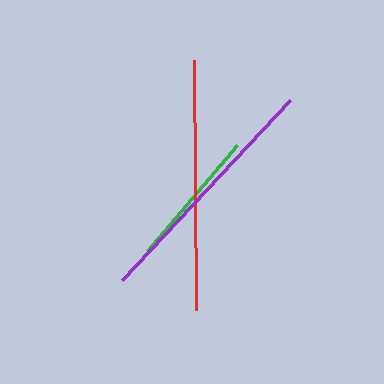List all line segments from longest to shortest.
From longest to shortest: red, purple, green.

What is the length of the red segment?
The red segment is approximately 250 pixels long.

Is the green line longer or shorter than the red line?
The red line is longer than the green line.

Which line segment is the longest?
The red line is the longest at approximately 250 pixels.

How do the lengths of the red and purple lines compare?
The red and purple lines are approximately the same length.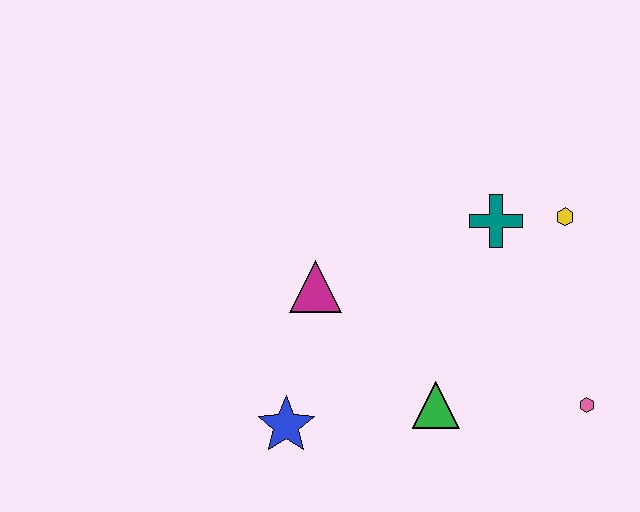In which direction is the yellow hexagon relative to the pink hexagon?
The yellow hexagon is above the pink hexagon.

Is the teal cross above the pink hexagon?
Yes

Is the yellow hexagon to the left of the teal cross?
No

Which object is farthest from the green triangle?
The yellow hexagon is farthest from the green triangle.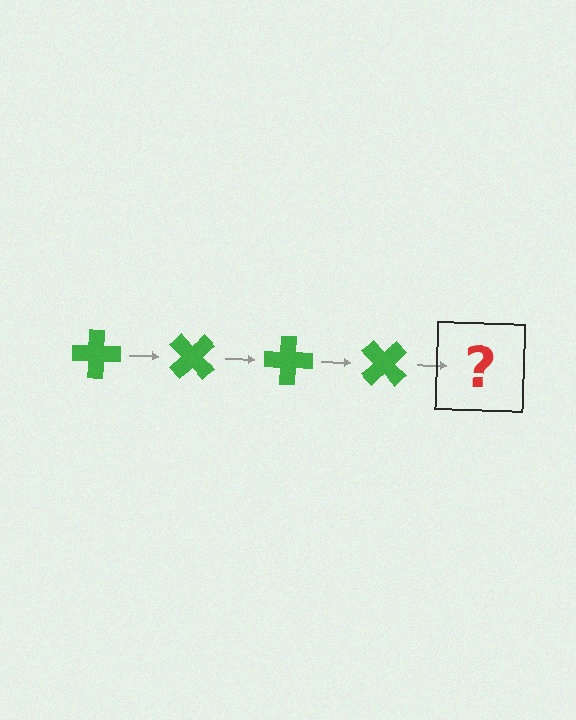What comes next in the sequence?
The next element should be a green cross rotated 180 degrees.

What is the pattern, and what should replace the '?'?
The pattern is that the cross rotates 45 degrees each step. The '?' should be a green cross rotated 180 degrees.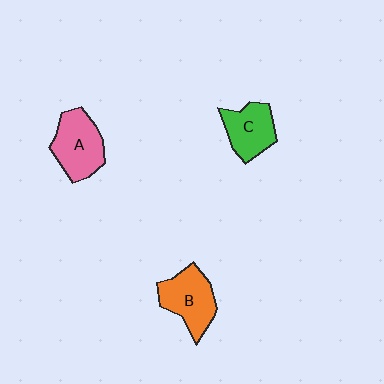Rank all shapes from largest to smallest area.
From largest to smallest: A (pink), B (orange), C (green).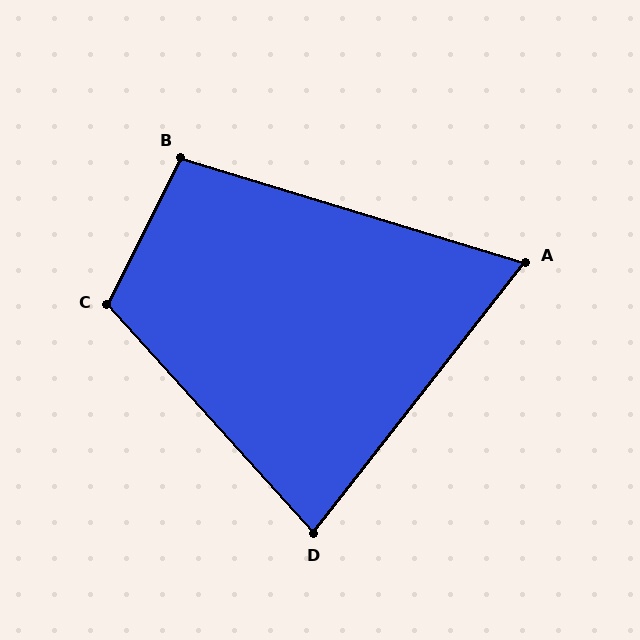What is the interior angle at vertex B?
Approximately 100 degrees (obtuse).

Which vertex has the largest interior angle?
C, at approximately 111 degrees.